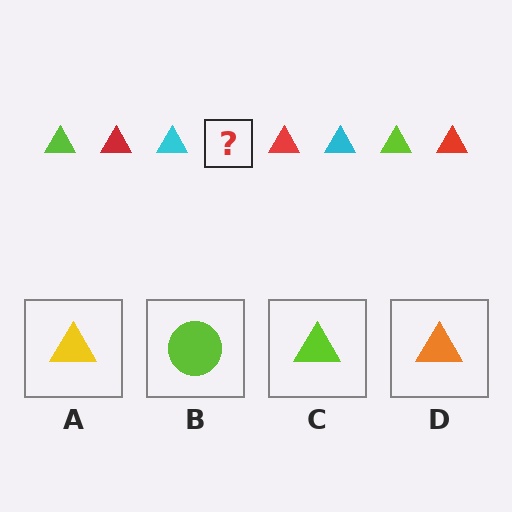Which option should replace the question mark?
Option C.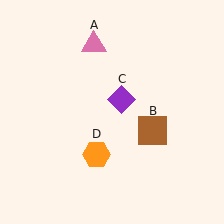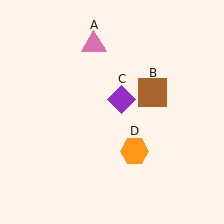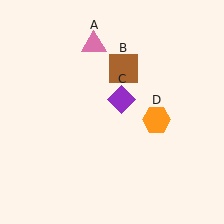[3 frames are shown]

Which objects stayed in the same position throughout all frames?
Pink triangle (object A) and purple diamond (object C) remained stationary.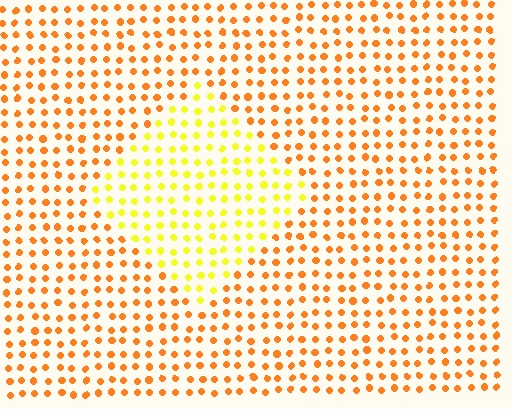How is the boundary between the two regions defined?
The boundary is defined purely by a slight shift in hue (about 37 degrees). Spacing, size, and orientation are identical on both sides.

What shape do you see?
I see a diamond.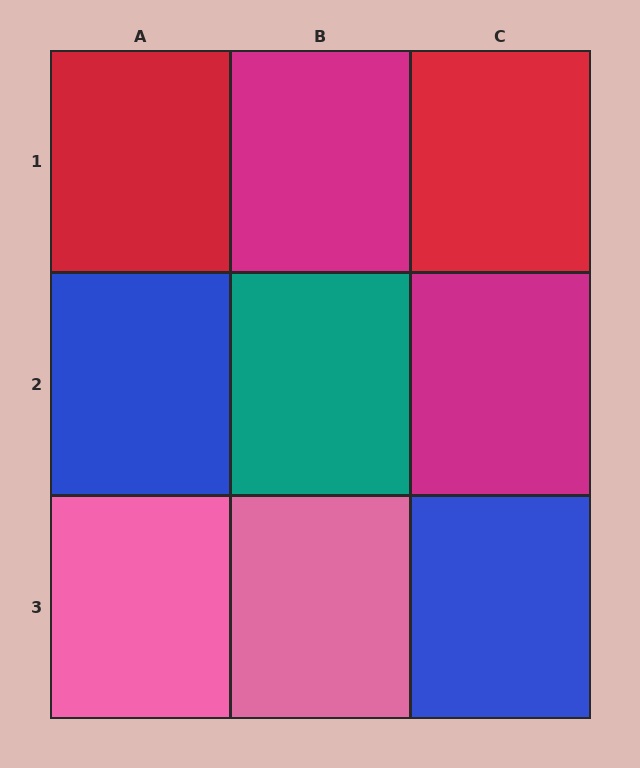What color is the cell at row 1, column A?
Red.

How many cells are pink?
2 cells are pink.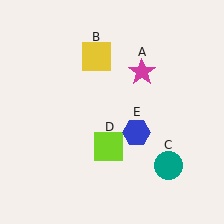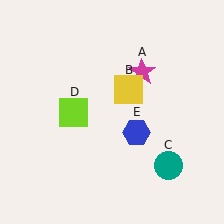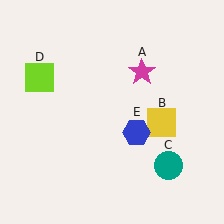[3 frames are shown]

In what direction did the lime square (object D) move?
The lime square (object D) moved up and to the left.